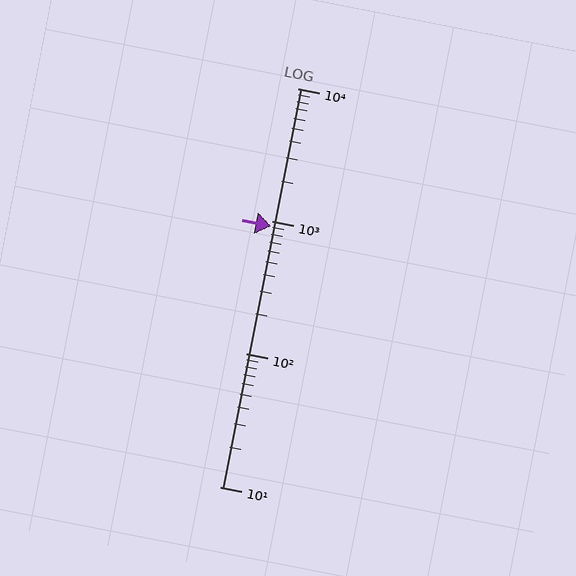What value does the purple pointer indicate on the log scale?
The pointer indicates approximately 920.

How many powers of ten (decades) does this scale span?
The scale spans 3 decades, from 10 to 10000.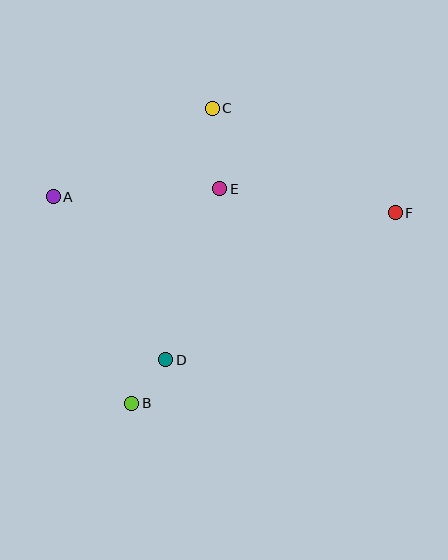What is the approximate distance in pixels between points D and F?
The distance between D and F is approximately 272 pixels.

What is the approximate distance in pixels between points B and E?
The distance between B and E is approximately 231 pixels.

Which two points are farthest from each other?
Points A and F are farthest from each other.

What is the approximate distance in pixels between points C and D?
The distance between C and D is approximately 256 pixels.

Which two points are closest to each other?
Points B and D are closest to each other.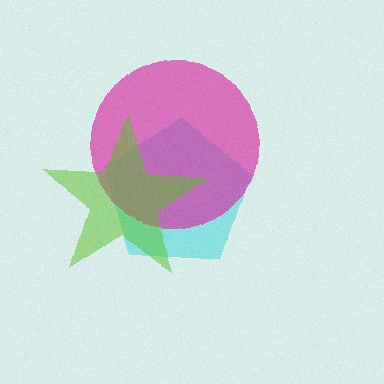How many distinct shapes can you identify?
There are 3 distinct shapes: a cyan pentagon, a magenta circle, a lime star.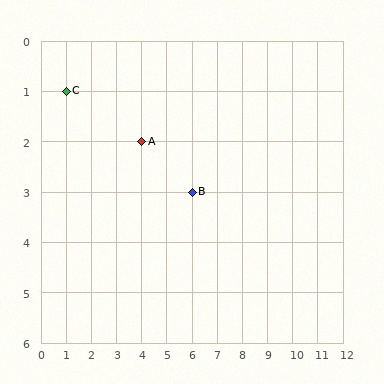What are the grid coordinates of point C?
Point C is at grid coordinates (1, 1).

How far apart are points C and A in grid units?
Points C and A are 3 columns and 1 row apart (about 3.2 grid units diagonally).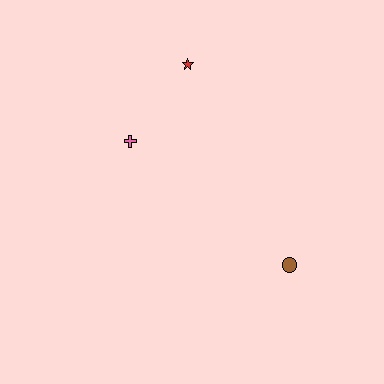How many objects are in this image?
There are 3 objects.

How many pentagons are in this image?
There are no pentagons.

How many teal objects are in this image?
There are no teal objects.